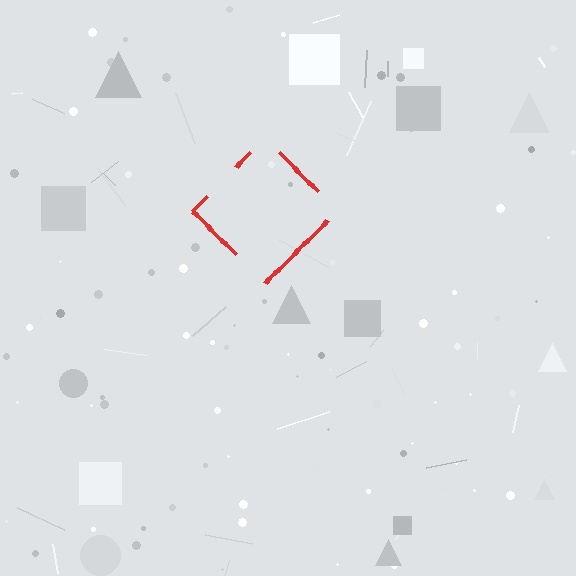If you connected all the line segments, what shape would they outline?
They would outline a diamond.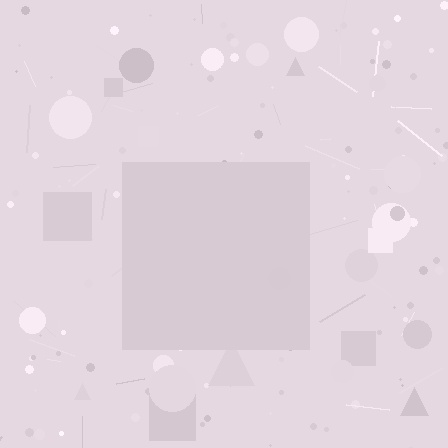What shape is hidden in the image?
A square is hidden in the image.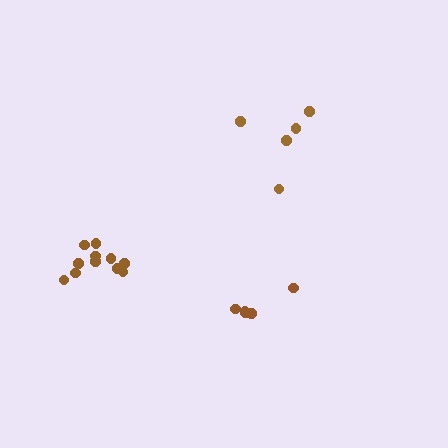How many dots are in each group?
Group 1: 11 dots, Group 2: 5 dots, Group 3: 5 dots (21 total).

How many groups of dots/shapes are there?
There are 3 groups.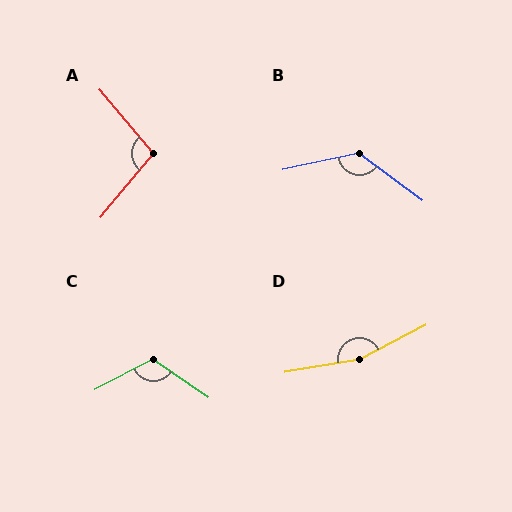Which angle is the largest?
D, at approximately 162 degrees.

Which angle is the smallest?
A, at approximately 100 degrees.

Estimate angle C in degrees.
Approximately 118 degrees.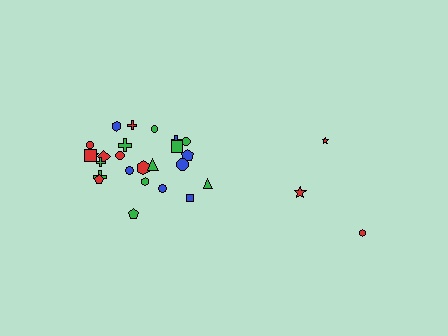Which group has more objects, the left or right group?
The left group.